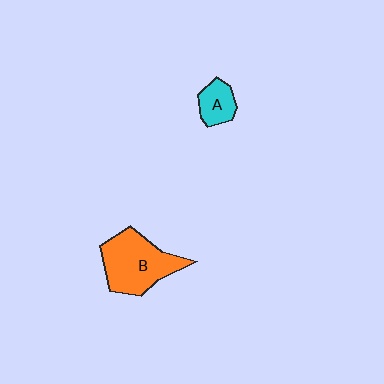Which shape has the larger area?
Shape B (orange).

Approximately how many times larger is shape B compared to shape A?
Approximately 2.6 times.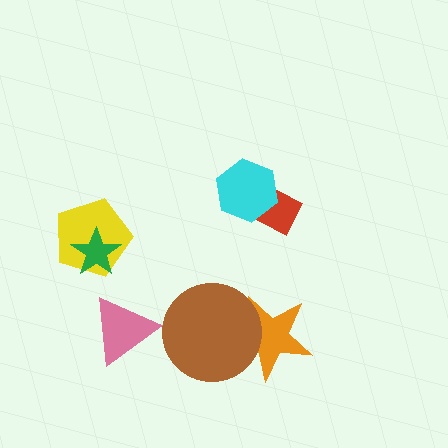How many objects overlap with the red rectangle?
1 object overlaps with the red rectangle.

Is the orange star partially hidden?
Yes, it is partially covered by another shape.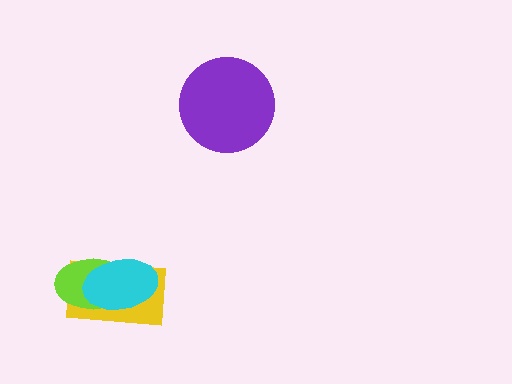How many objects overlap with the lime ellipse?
2 objects overlap with the lime ellipse.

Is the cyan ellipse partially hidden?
No, no other shape covers it.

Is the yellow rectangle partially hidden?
Yes, it is partially covered by another shape.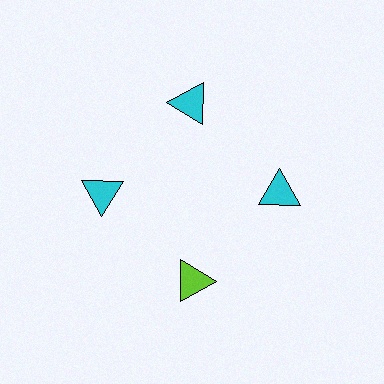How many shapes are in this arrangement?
There are 4 shapes arranged in a ring pattern.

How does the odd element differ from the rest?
It has a different color: lime instead of cyan.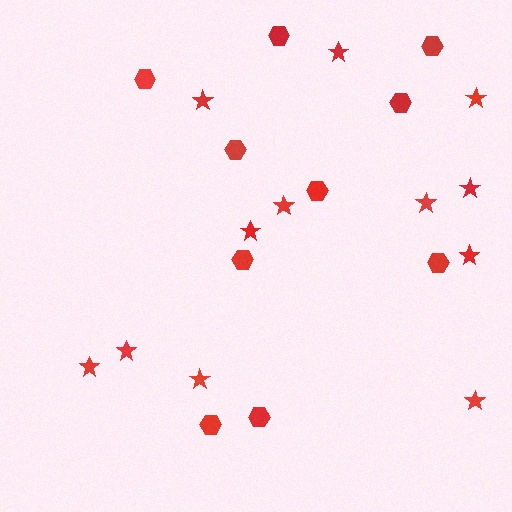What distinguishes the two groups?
There are 2 groups: one group of hexagons (10) and one group of stars (12).